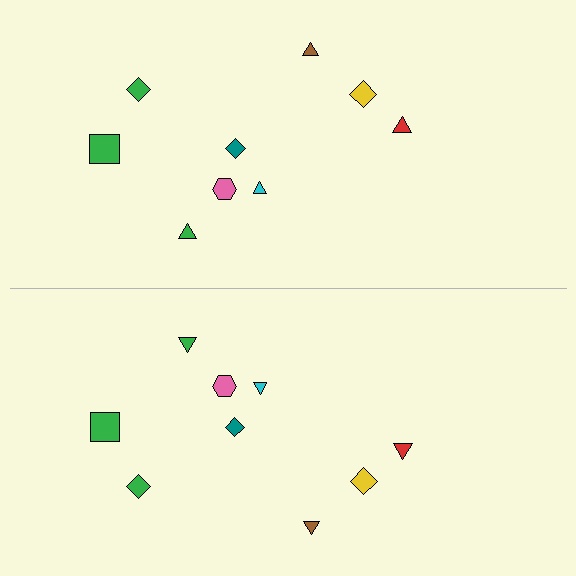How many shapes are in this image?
There are 18 shapes in this image.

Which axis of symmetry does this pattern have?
The pattern has a horizontal axis of symmetry running through the center of the image.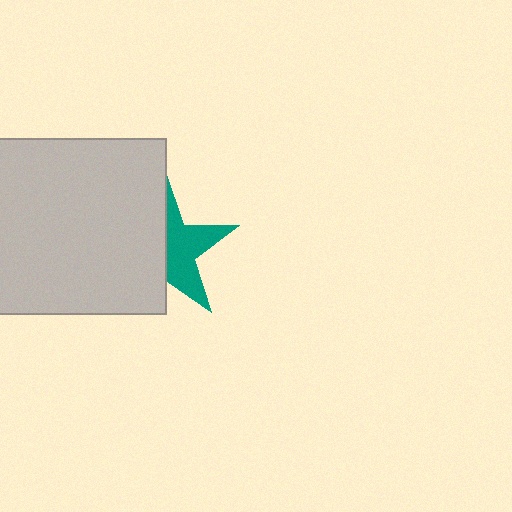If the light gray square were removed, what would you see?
You would see the complete teal star.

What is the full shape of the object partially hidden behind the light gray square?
The partially hidden object is a teal star.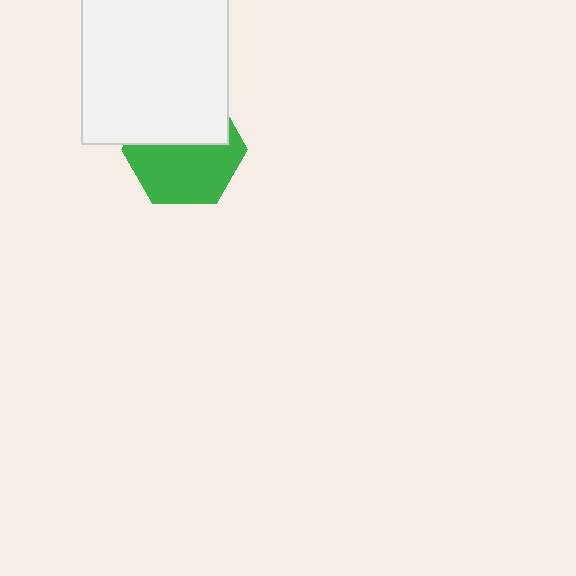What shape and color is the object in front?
The object in front is a white rectangle.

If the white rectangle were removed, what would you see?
You would see the complete green hexagon.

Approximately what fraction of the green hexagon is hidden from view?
Roughly 44% of the green hexagon is hidden behind the white rectangle.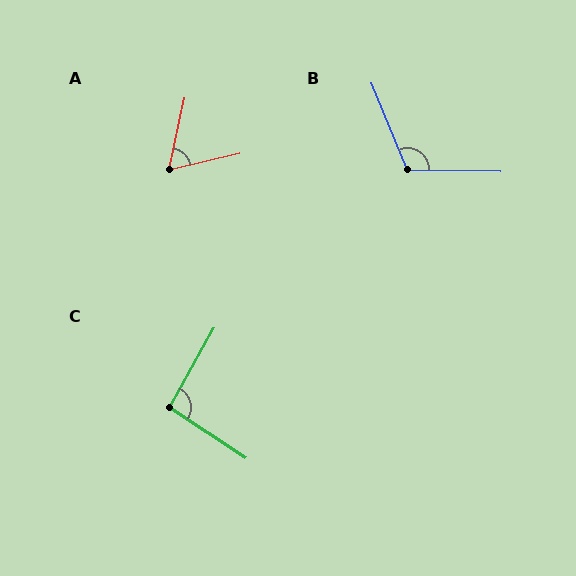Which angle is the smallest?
A, at approximately 65 degrees.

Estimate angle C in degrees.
Approximately 94 degrees.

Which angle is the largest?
B, at approximately 113 degrees.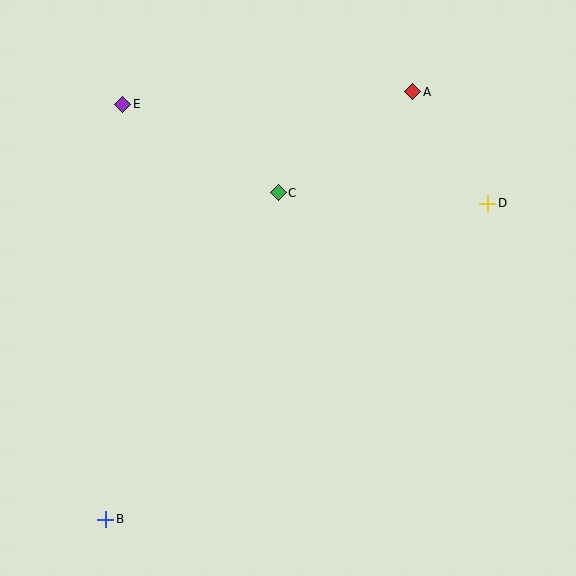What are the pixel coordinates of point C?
Point C is at (278, 193).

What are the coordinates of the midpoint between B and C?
The midpoint between B and C is at (192, 356).